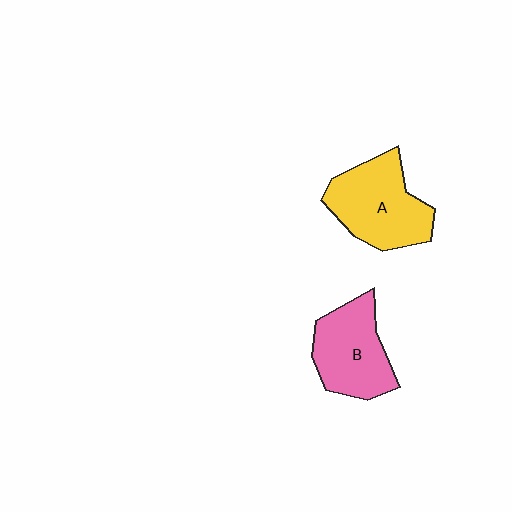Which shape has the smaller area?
Shape B (pink).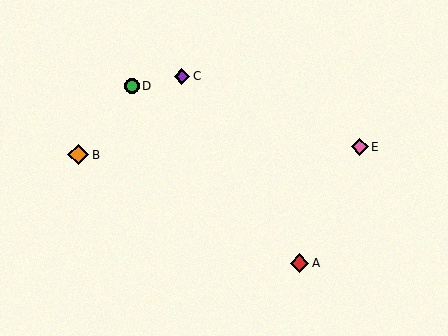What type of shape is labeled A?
Shape A is a red diamond.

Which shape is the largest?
The orange diamond (labeled B) is the largest.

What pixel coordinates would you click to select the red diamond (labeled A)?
Click at (299, 263) to select the red diamond A.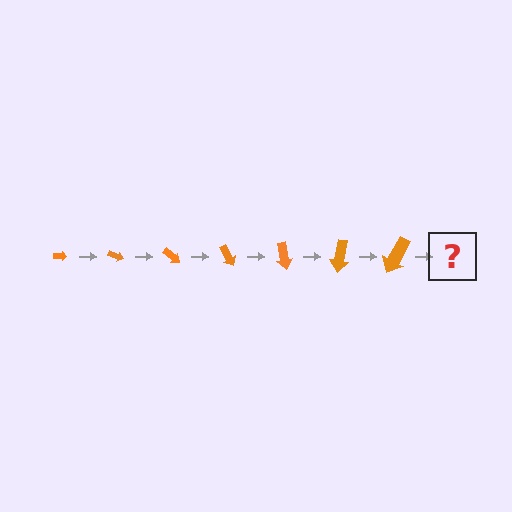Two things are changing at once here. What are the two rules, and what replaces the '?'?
The two rules are that the arrow grows larger each step and it rotates 20 degrees each step. The '?' should be an arrow, larger than the previous one and rotated 140 degrees from the start.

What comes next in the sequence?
The next element should be an arrow, larger than the previous one and rotated 140 degrees from the start.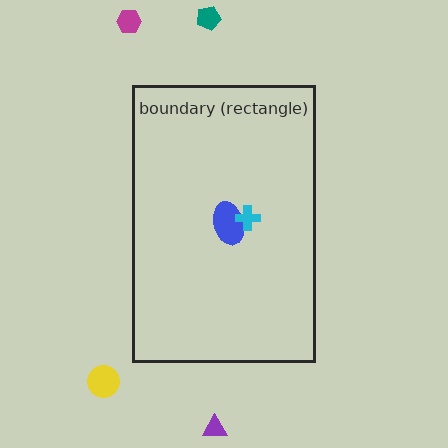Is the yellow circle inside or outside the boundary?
Outside.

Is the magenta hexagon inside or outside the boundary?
Outside.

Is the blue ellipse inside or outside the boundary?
Inside.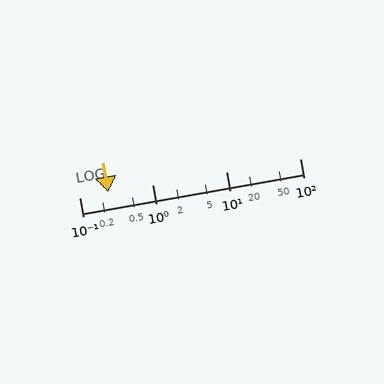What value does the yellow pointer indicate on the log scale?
The pointer indicates approximately 0.25.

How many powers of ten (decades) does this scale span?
The scale spans 3 decades, from 0.1 to 100.